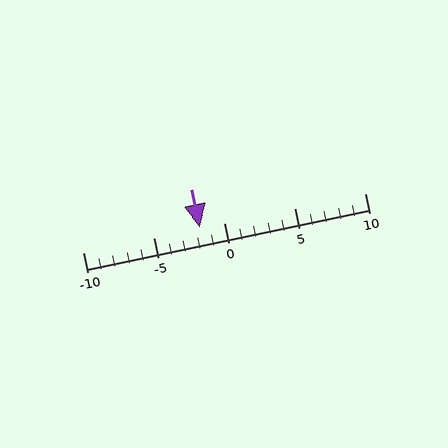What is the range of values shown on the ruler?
The ruler shows values from -10 to 10.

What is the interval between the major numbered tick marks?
The major tick marks are spaced 5 units apart.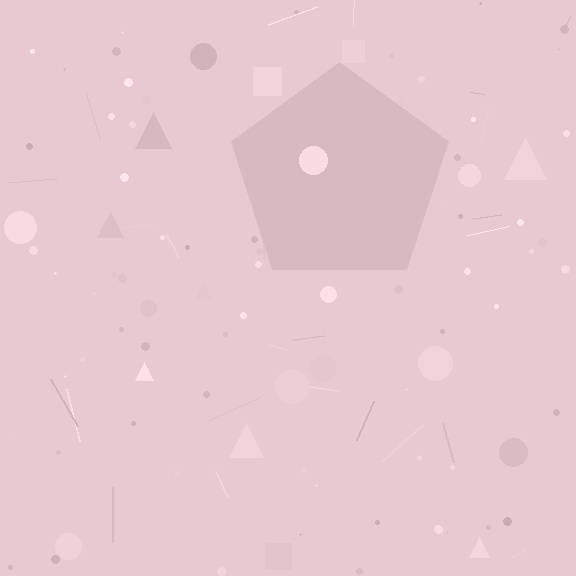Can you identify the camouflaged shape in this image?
The camouflaged shape is a pentagon.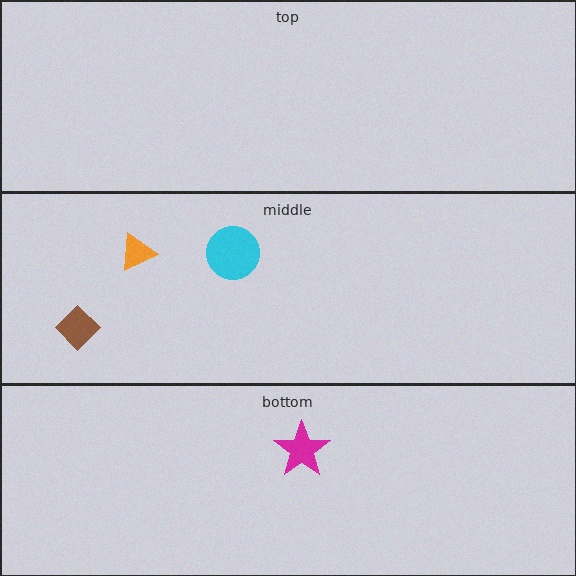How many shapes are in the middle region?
3.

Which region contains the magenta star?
The bottom region.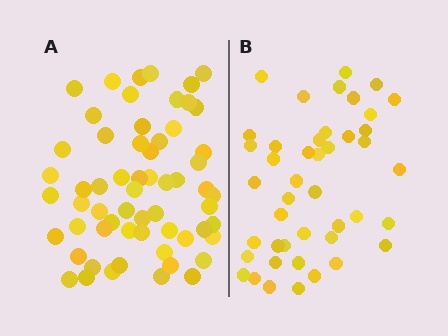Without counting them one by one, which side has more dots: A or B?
Region A (the left region) has more dots.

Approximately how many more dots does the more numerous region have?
Region A has approximately 15 more dots than region B.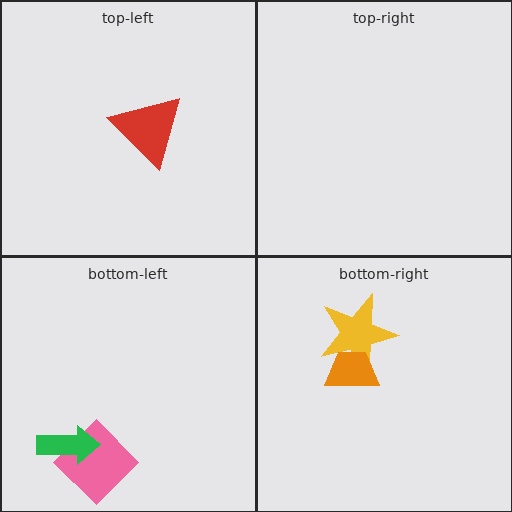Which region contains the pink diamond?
The bottom-left region.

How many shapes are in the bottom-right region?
2.